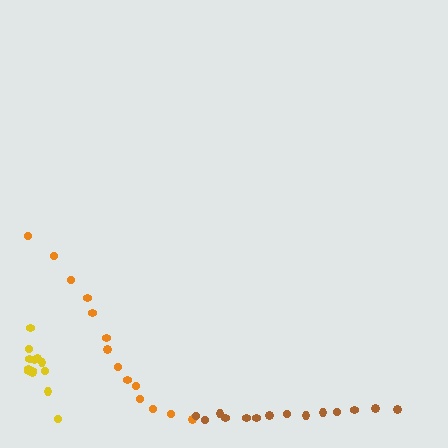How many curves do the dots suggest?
There are 3 distinct paths.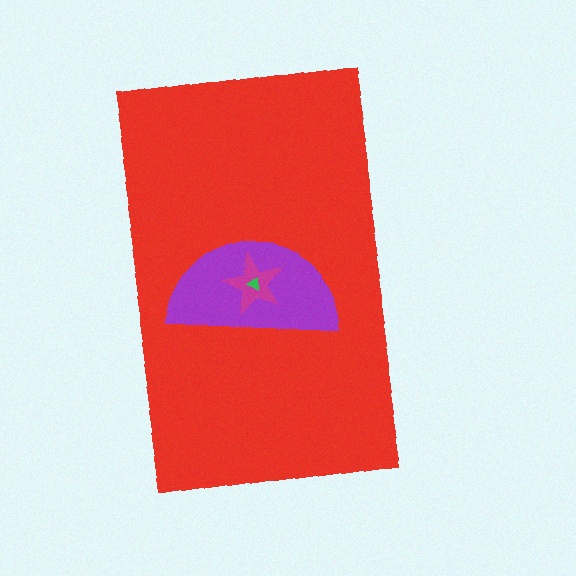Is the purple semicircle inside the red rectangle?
Yes.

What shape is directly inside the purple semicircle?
The magenta star.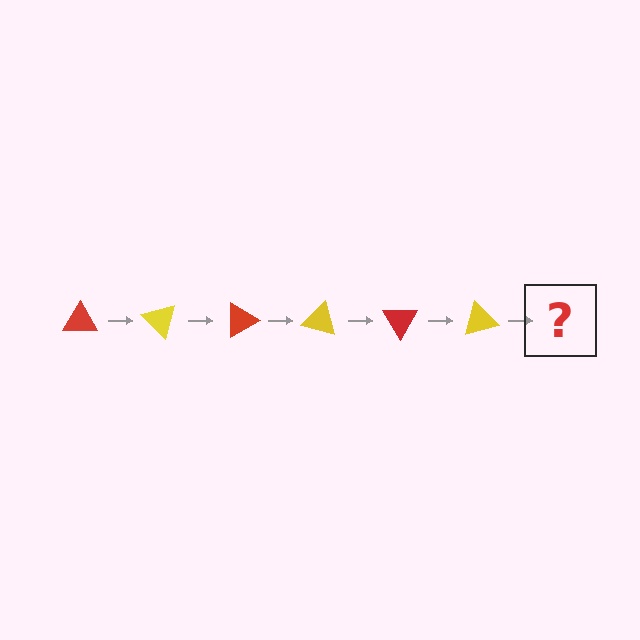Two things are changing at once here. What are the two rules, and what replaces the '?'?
The two rules are that it rotates 45 degrees each step and the color cycles through red and yellow. The '?' should be a red triangle, rotated 270 degrees from the start.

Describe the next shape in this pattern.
It should be a red triangle, rotated 270 degrees from the start.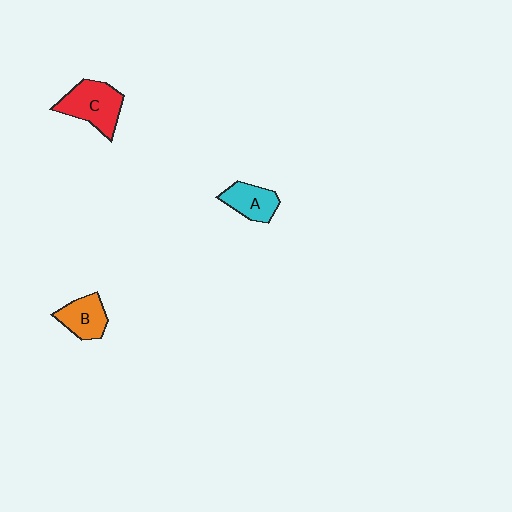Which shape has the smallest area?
Shape A (cyan).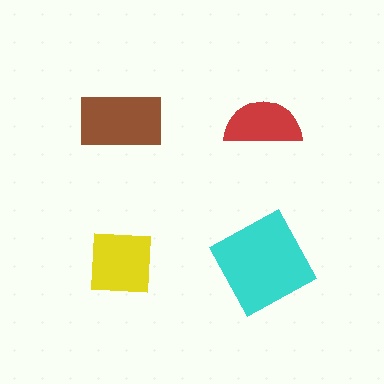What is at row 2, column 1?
A yellow square.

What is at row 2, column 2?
A cyan square.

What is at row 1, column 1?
A brown rectangle.